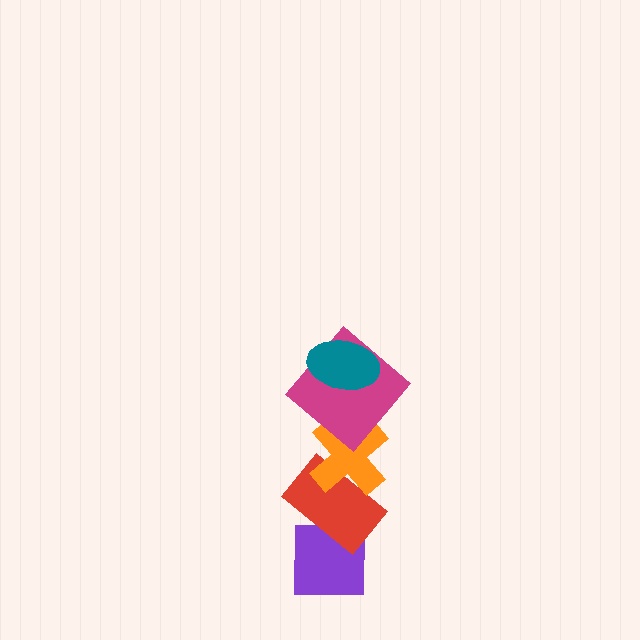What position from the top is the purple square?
The purple square is 5th from the top.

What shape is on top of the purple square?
The red rectangle is on top of the purple square.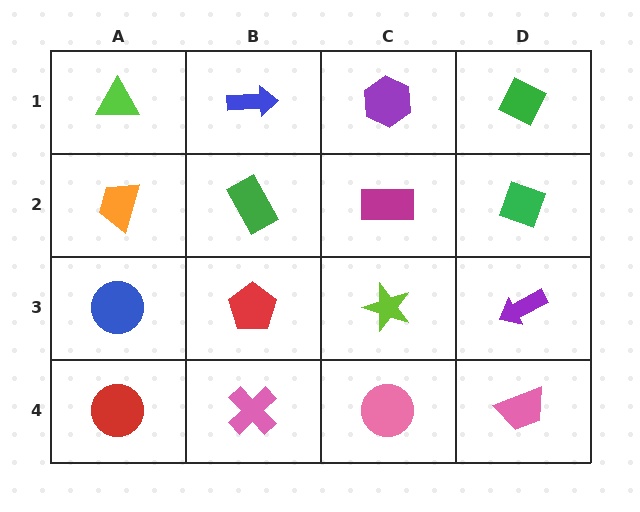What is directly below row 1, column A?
An orange trapezoid.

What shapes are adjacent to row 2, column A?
A lime triangle (row 1, column A), a blue circle (row 3, column A), a green rectangle (row 2, column B).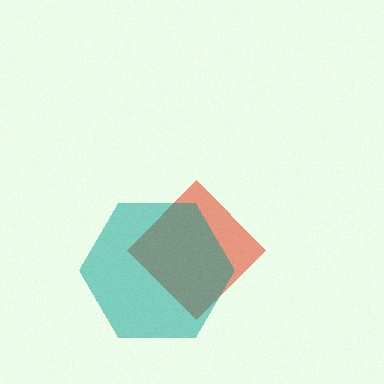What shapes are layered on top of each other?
The layered shapes are: a red diamond, a teal hexagon.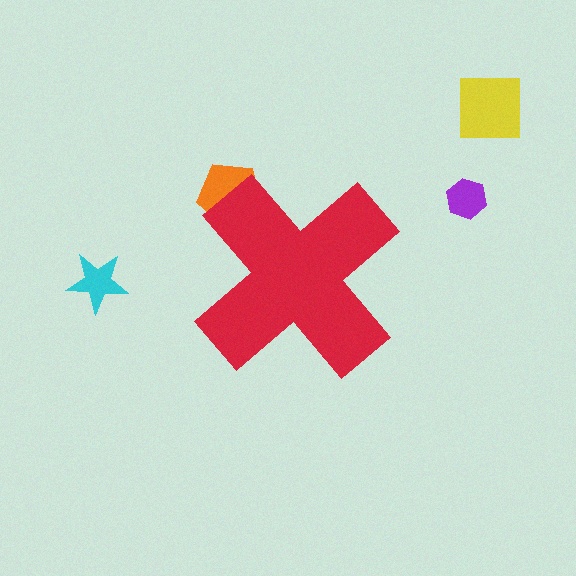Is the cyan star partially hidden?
No, the cyan star is fully visible.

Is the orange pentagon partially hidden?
Yes, the orange pentagon is partially hidden behind the red cross.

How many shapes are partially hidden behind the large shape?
1 shape is partially hidden.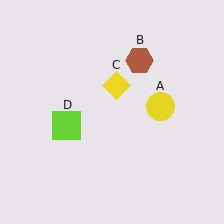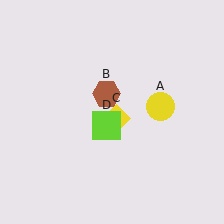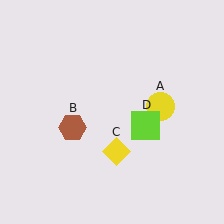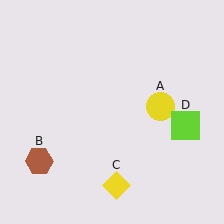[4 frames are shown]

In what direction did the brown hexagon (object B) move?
The brown hexagon (object B) moved down and to the left.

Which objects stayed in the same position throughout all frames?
Yellow circle (object A) remained stationary.